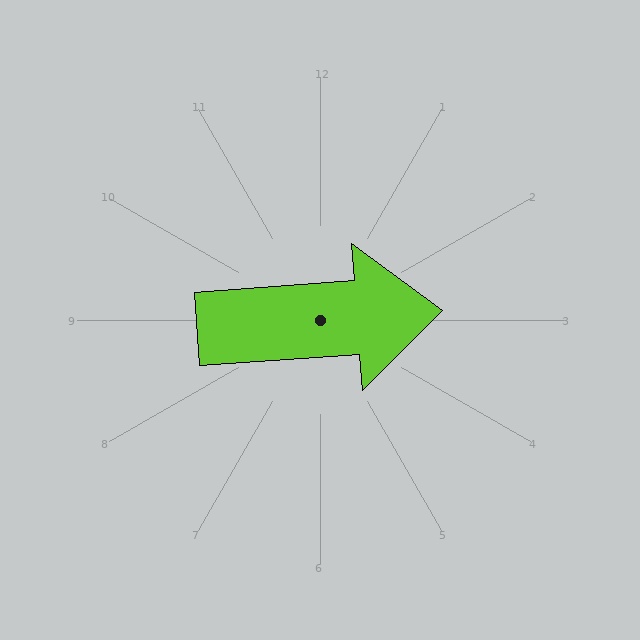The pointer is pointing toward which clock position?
Roughly 3 o'clock.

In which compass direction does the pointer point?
East.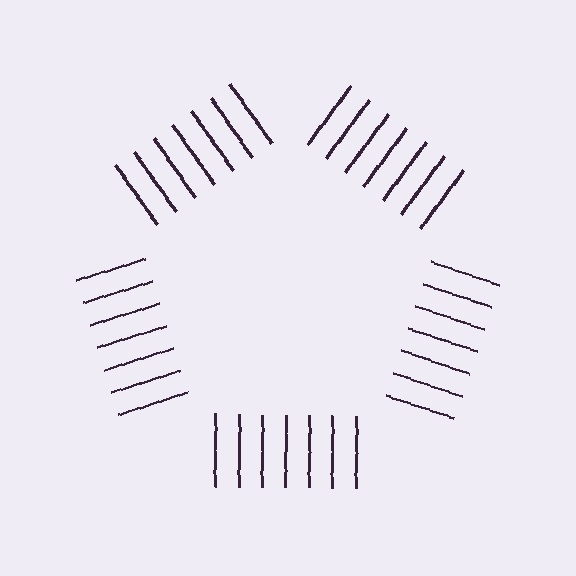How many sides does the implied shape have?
5 sides — the line-ends trace a pentagon.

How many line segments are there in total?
35 — 7 along each of the 5 edges.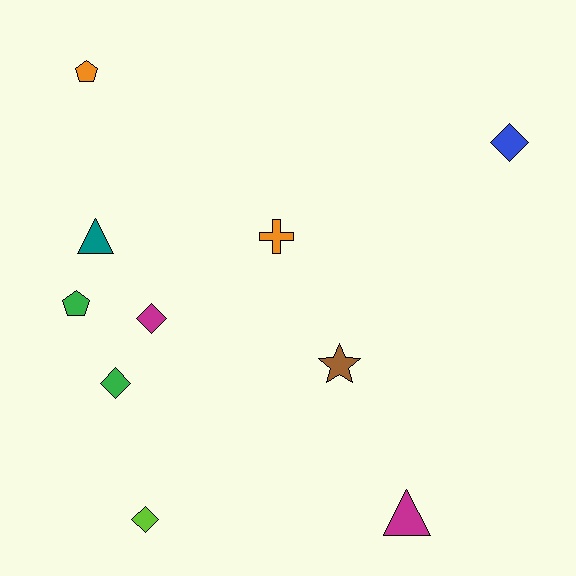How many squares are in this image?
There are no squares.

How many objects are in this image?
There are 10 objects.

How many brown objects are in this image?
There is 1 brown object.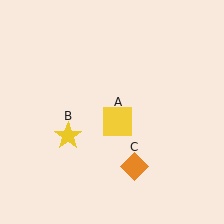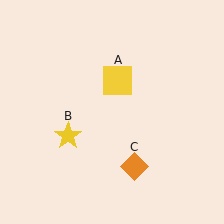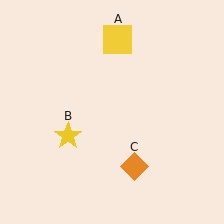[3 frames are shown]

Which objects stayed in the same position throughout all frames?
Yellow star (object B) and orange diamond (object C) remained stationary.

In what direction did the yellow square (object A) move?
The yellow square (object A) moved up.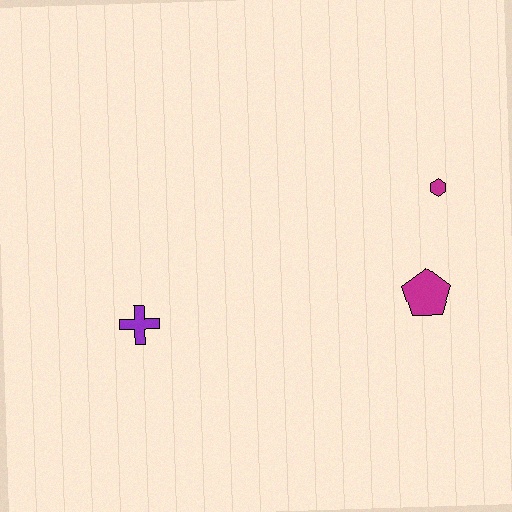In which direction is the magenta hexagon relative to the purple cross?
The magenta hexagon is to the right of the purple cross.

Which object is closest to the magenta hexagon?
The magenta pentagon is closest to the magenta hexagon.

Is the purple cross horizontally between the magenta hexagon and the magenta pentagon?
No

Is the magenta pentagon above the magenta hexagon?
No